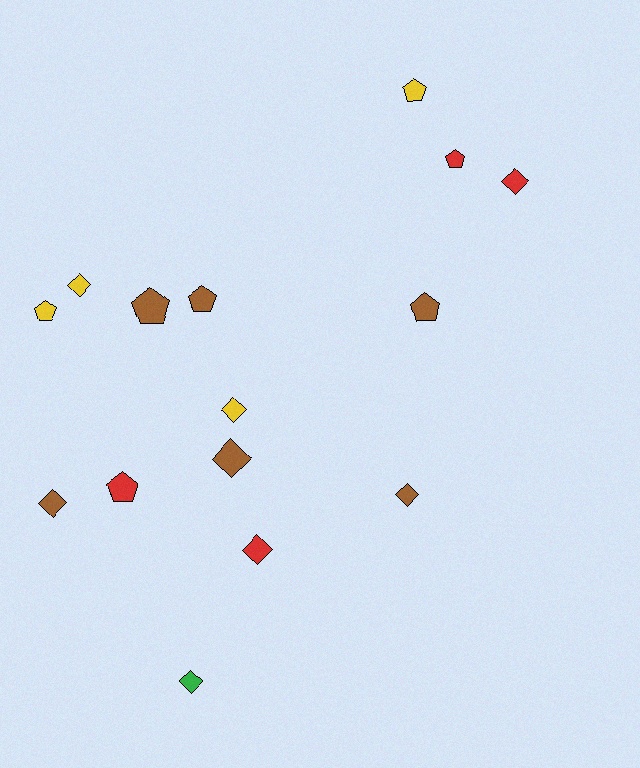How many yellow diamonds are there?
There are 2 yellow diamonds.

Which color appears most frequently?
Brown, with 6 objects.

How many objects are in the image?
There are 15 objects.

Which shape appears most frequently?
Diamond, with 8 objects.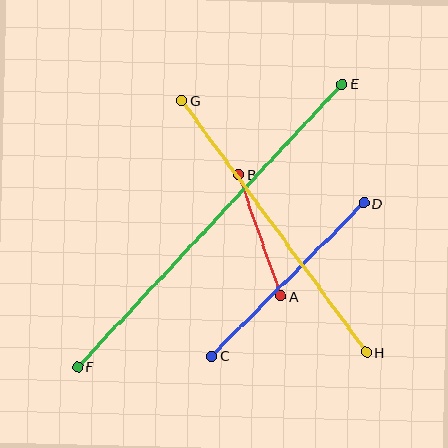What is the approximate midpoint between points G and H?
The midpoint is at approximately (274, 227) pixels.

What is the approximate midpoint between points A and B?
The midpoint is at approximately (260, 236) pixels.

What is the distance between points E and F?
The distance is approximately 387 pixels.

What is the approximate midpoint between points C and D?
The midpoint is at approximately (288, 280) pixels.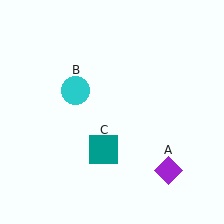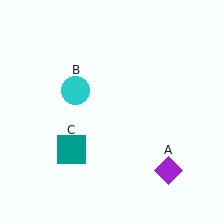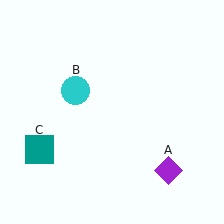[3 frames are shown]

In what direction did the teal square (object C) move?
The teal square (object C) moved left.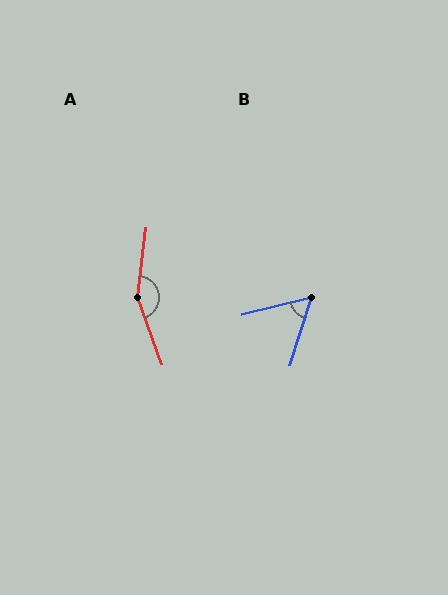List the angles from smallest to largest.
B (59°), A (153°).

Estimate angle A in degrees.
Approximately 153 degrees.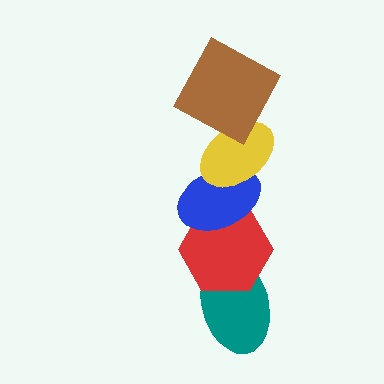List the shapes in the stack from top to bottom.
From top to bottom: the brown square, the yellow ellipse, the blue ellipse, the red hexagon, the teal ellipse.